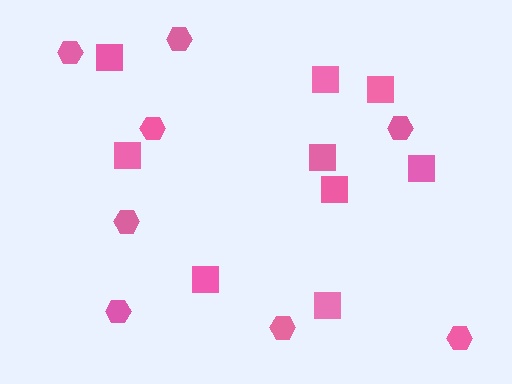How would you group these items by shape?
There are 2 groups: one group of squares (9) and one group of hexagons (8).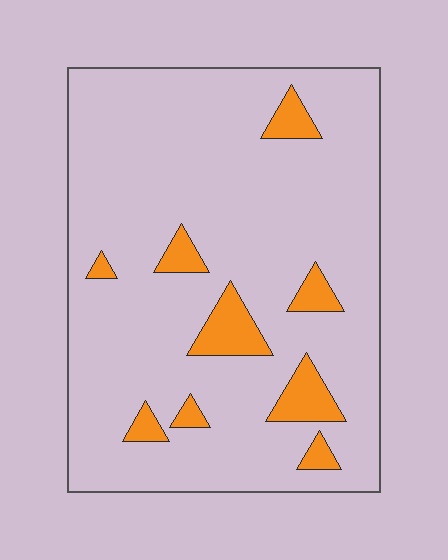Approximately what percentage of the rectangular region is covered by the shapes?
Approximately 10%.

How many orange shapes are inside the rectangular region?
9.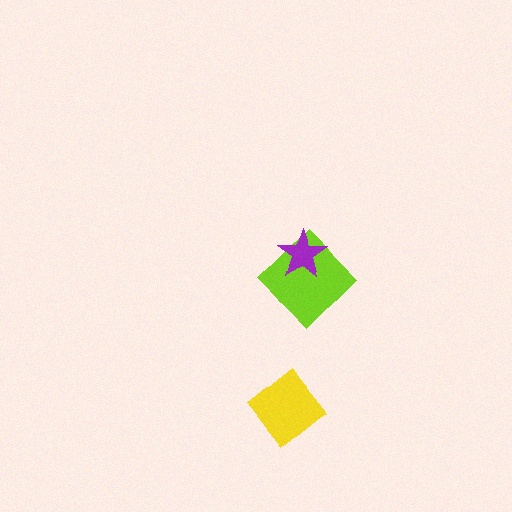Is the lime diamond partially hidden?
Yes, it is partially covered by another shape.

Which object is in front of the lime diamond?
The purple star is in front of the lime diamond.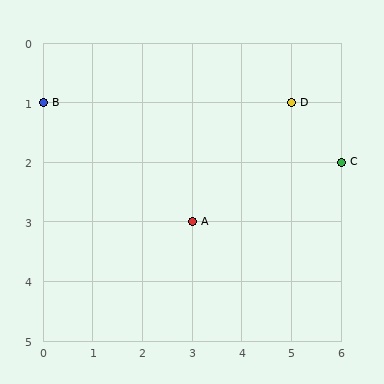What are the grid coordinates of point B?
Point B is at grid coordinates (0, 1).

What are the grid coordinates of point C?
Point C is at grid coordinates (6, 2).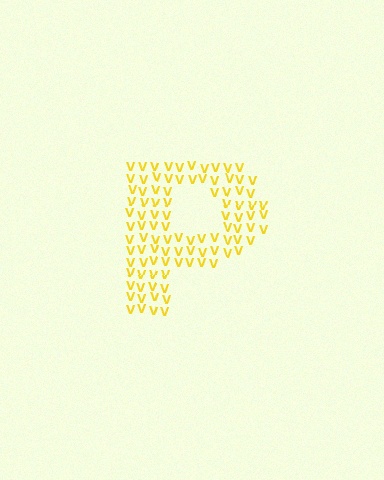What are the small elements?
The small elements are letter V's.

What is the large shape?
The large shape is the letter P.